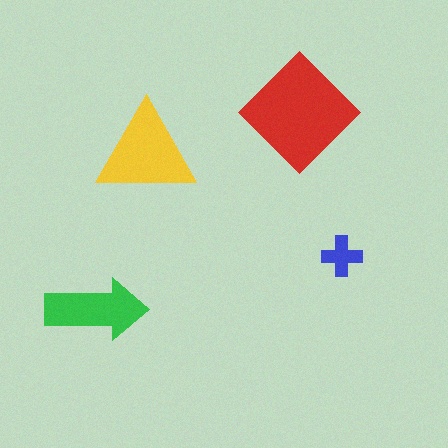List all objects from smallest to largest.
The blue cross, the green arrow, the yellow triangle, the red diamond.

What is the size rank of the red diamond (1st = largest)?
1st.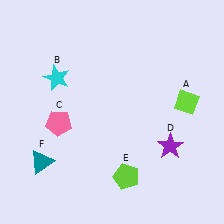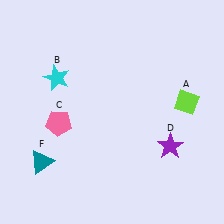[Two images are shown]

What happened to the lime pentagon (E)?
The lime pentagon (E) was removed in Image 2. It was in the bottom-right area of Image 1.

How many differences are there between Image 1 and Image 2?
There is 1 difference between the two images.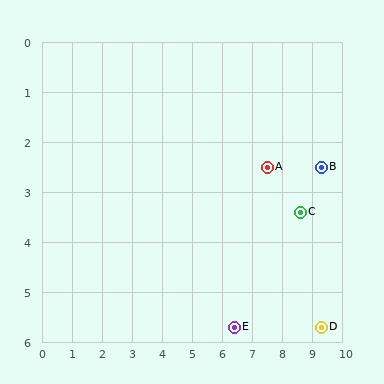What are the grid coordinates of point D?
Point D is at approximately (9.3, 5.7).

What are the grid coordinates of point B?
Point B is at approximately (9.3, 2.5).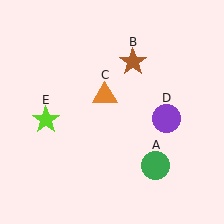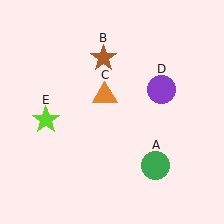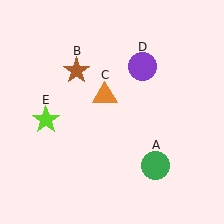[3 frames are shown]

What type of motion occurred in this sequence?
The brown star (object B), purple circle (object D) rotated counterclockwise around the center of the scene.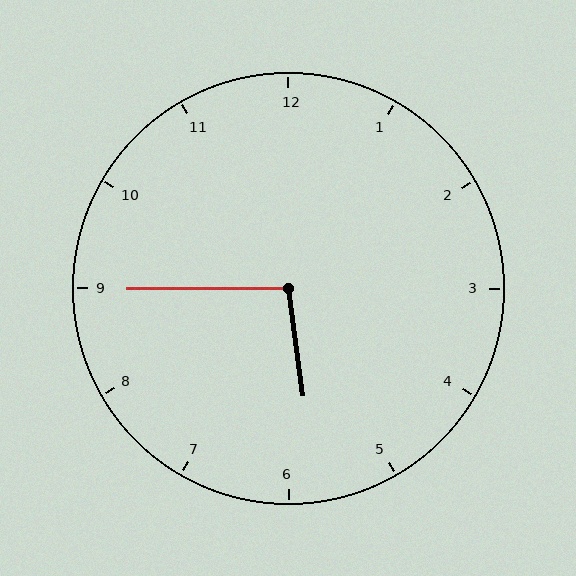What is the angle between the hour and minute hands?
Approximately 98 degrees.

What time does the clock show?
5:45.